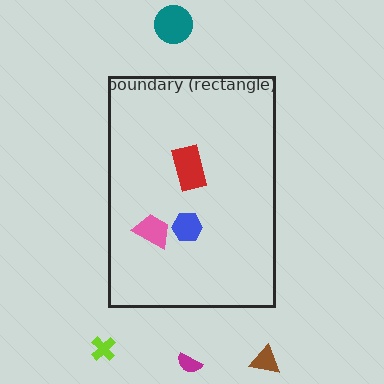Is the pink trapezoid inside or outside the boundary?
Inside.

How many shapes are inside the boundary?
3 inside, 4 outside.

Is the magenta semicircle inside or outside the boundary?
Outside.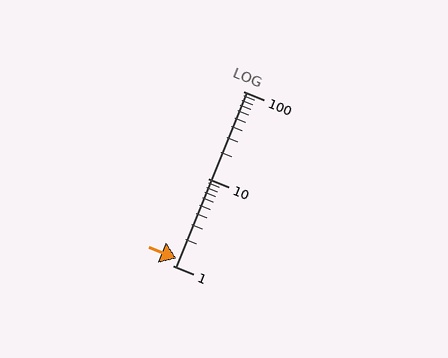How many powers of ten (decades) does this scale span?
The scale spans 2 decades, from 1 to 100.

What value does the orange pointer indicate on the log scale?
The pointer indicates approximately 1.2.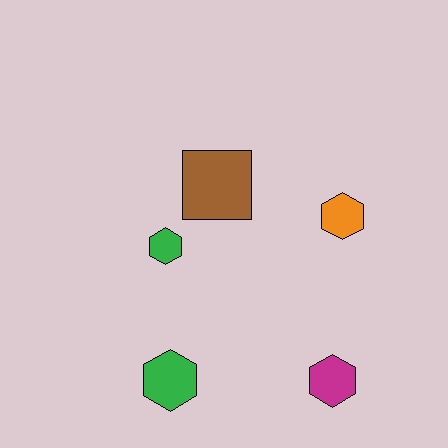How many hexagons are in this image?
There are 4 hexagons.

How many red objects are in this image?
There are no red objects.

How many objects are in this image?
There are 5 objects.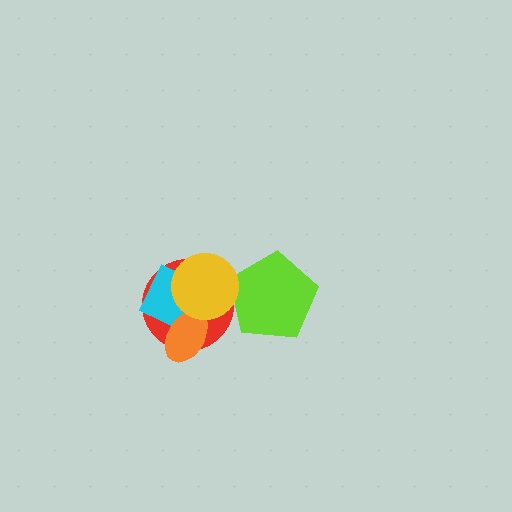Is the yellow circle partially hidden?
No, no other shape covers it.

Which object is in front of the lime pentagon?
The yellow circle is in front of the lime pentagon.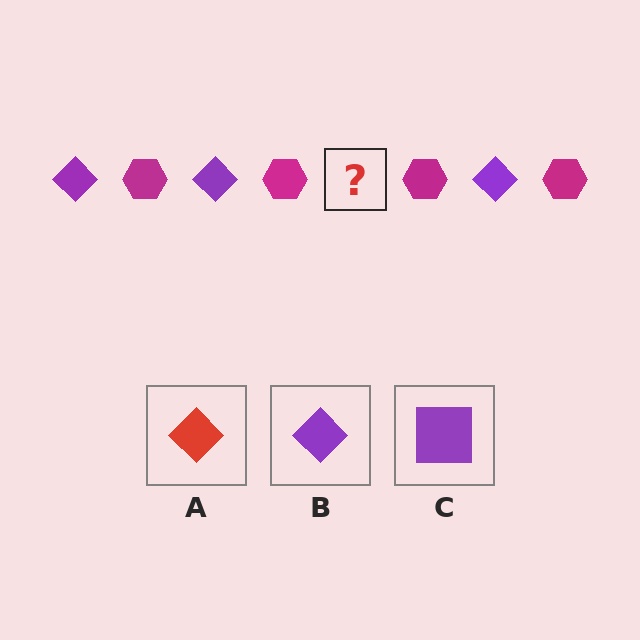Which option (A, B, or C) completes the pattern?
B.